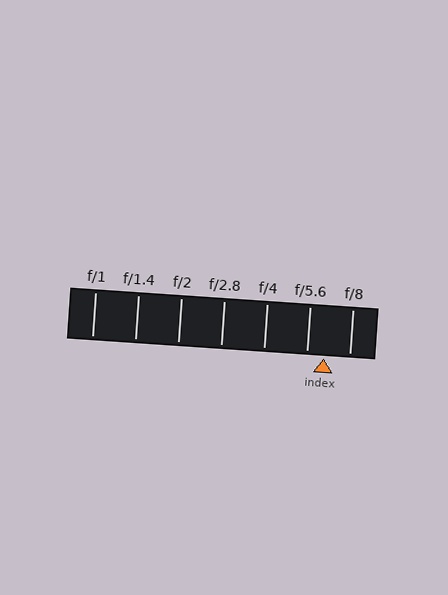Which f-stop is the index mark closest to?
The index mark is closest to f/5.6.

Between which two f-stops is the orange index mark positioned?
The index mark is between f/5.6 and f/8.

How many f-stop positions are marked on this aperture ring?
There are 7 f-stop positions marked.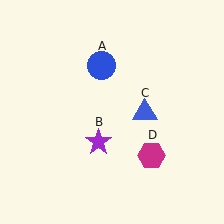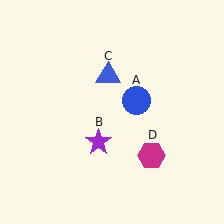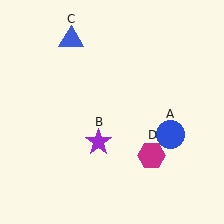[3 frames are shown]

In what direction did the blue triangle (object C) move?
The blue triangle (object C) moved up and to the left.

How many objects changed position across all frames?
2 objects changed position: blue circle (object A), blue triangle (object C).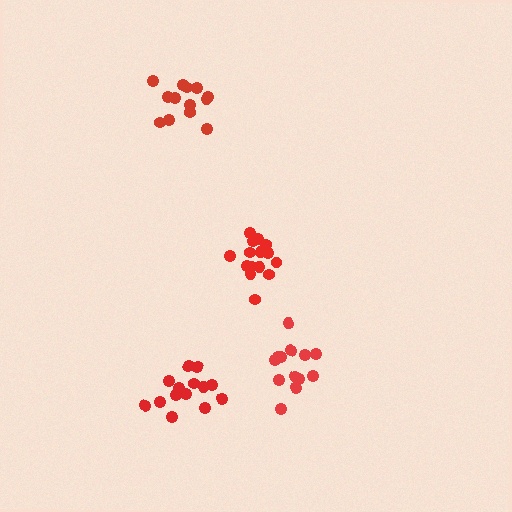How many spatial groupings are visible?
There are 4 spatial groupings.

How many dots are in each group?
Group 1: 13 dots, Group 2: 15 dots, Group 3: 13 dots, Group 4: 14 dots (55 total).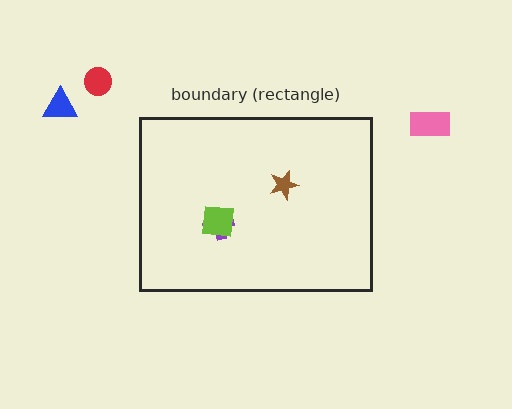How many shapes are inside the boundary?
3 inside, 3 outside.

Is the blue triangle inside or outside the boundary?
Outside.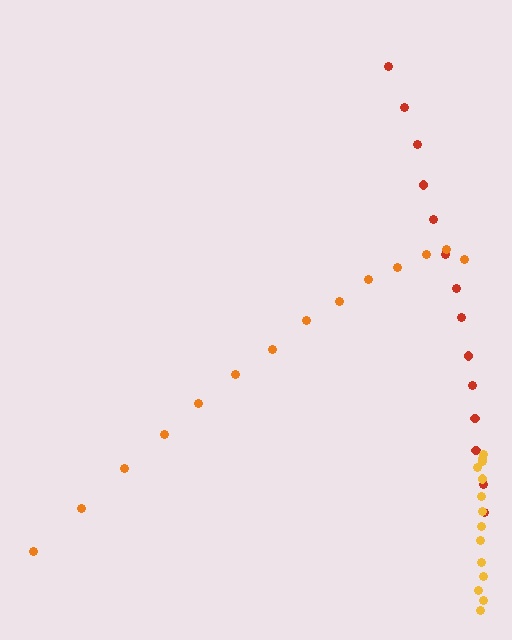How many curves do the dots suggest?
There are 3 distinct paths.